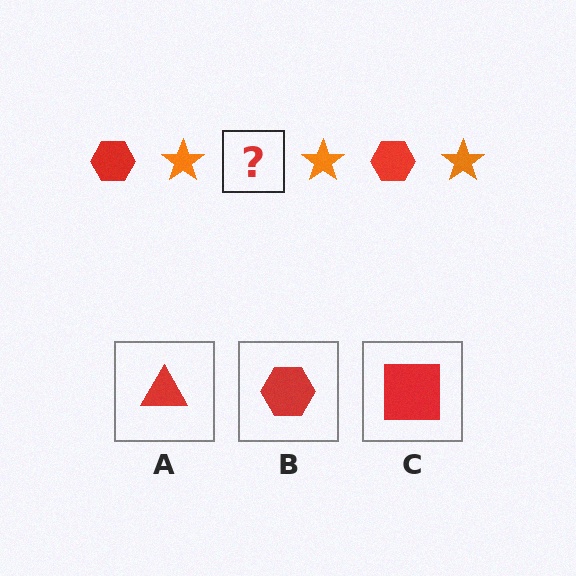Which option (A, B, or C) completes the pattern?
B.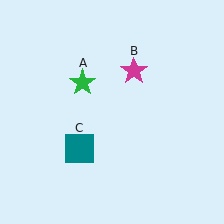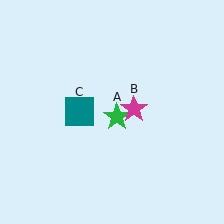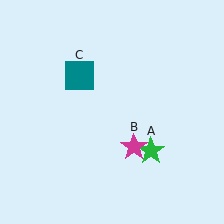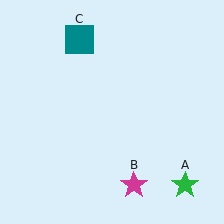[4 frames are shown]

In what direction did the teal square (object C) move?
The teal square (object C) moved up.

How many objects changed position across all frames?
3 objects changed position: green star (object A), magenta star (object B), teal square (object C).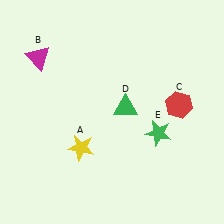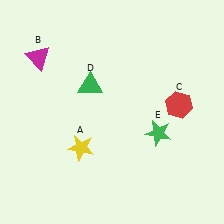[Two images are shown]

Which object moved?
The green triangle (D) moved left.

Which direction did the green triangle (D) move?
The green triangle (D) moved left.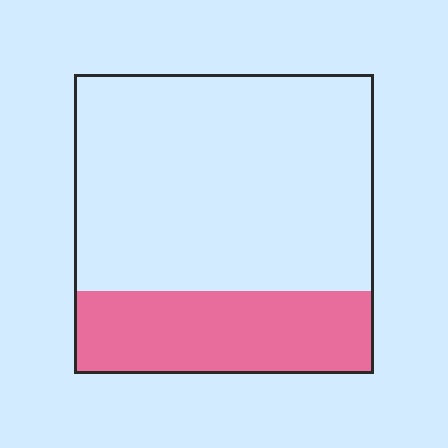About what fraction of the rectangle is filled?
About one quarter (1/4).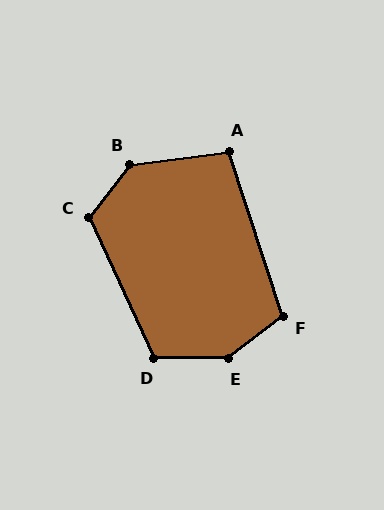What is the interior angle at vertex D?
Approximately 115 degrees (obtuse).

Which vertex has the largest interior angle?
E, at approximately 142 degrees.